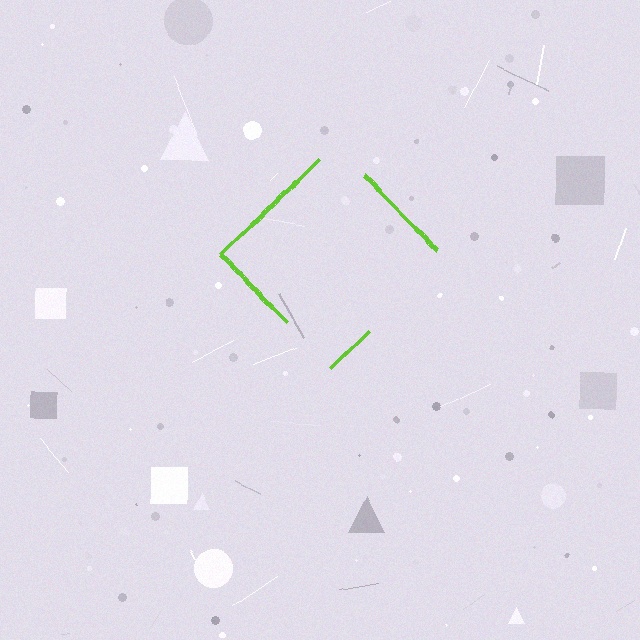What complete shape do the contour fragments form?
The contour fragments form a diamond.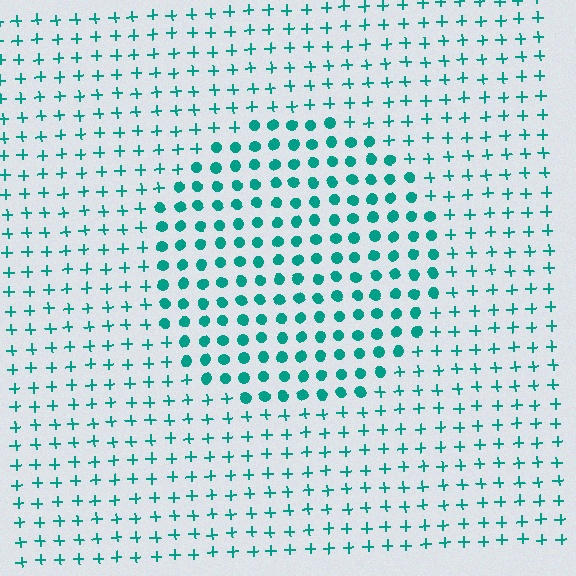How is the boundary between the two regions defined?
The boundary is defined by a change in element shape: circles inside vs. plus signs outside. All elements share the same color and spacing.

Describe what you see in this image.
The image is filled with small teal elements arranged in a uniform grid. A circle-shaped region contains circles, while the surrounding area contains plus signs. The boundary is defined purely by the change in element shape.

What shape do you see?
I see a circle.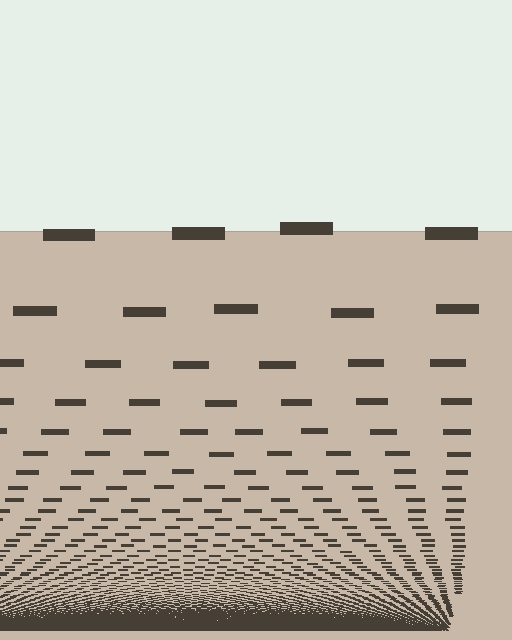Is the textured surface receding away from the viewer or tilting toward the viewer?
The surface appears to tilt toward the viewer. Texture elements get larger and sparser toward the top.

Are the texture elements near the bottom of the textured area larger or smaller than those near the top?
Smaller. The gradient is inverted — elements near the bottom are smaller and denser.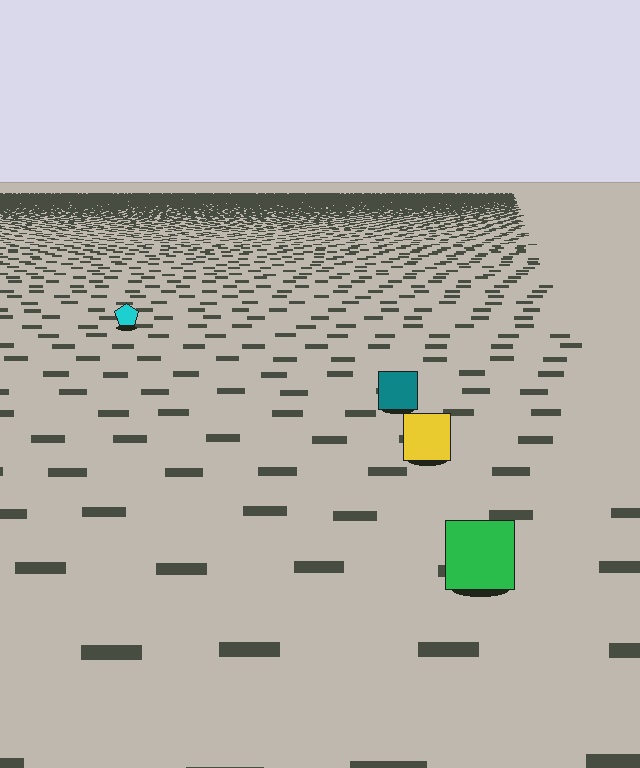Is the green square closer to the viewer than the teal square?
Yes. The green square is closer — you can tell from the texture gradient: the ground texture is coarser near it.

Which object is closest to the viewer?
The green square is closest. The texture marks near it are larger and more spread out.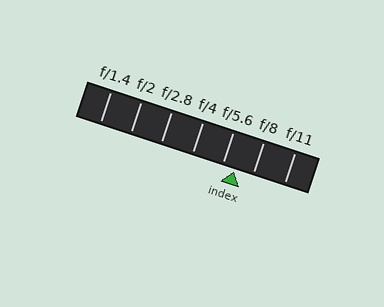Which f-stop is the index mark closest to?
The index mark is closest to f/5.6.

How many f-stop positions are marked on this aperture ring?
There are 7 f-stop positions marked.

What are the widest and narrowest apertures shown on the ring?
The widest aperture shown is f/1.4 and the narrowest is f/11.